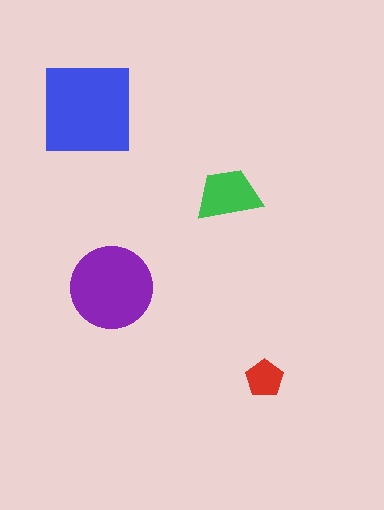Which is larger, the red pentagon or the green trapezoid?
The green trapezoid.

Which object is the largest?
The blue square.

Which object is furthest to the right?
The red pentagon is rightmost.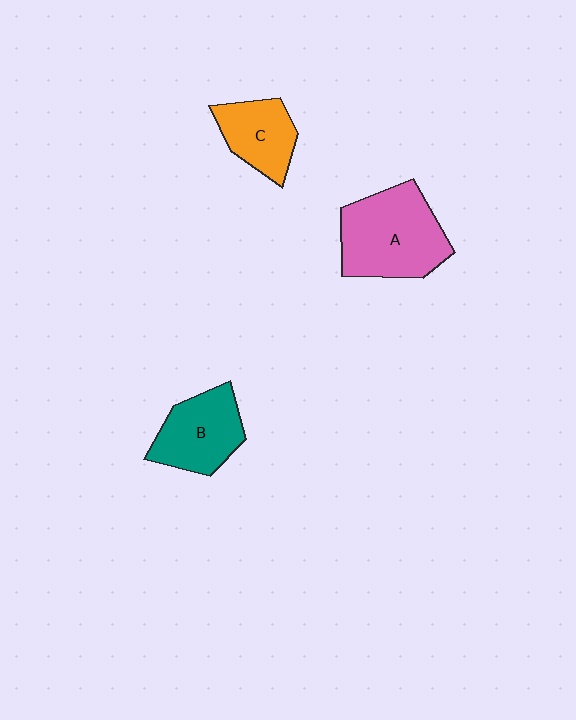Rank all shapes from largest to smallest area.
From largest to smallest: A (pink), B (teal), C (orange).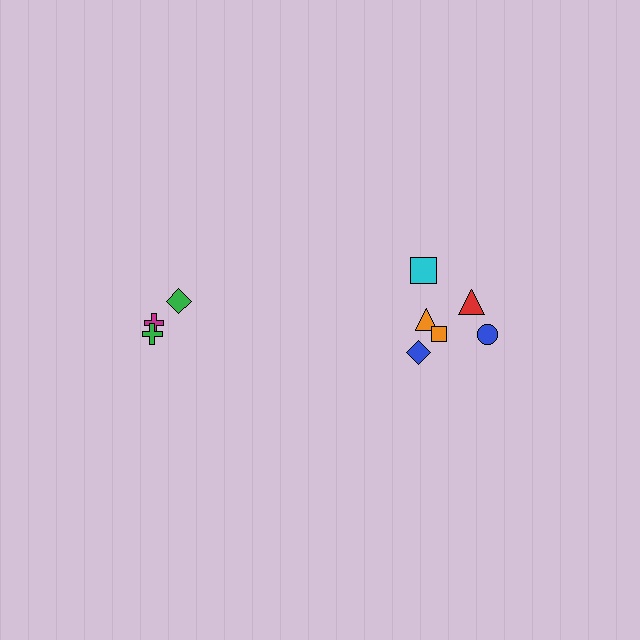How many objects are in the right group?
There are 6 objects.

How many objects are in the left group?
There are 3 objects.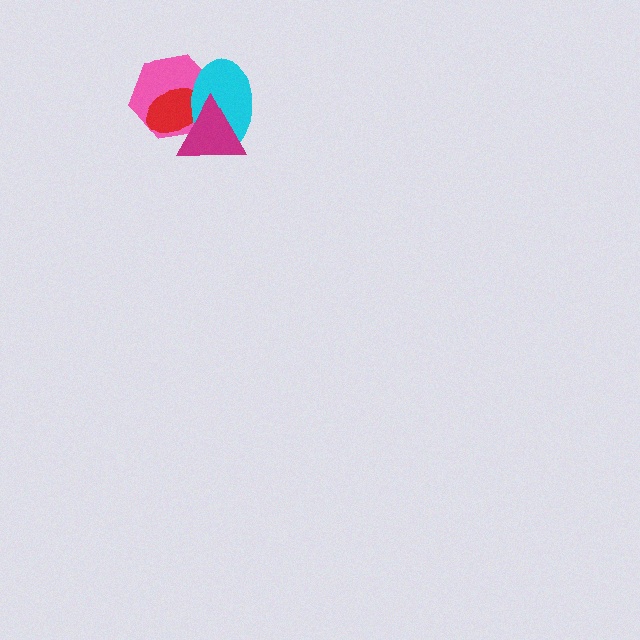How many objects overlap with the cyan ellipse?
3 objects overlap with the cyan ellipse.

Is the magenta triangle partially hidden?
No, no other shape covers it.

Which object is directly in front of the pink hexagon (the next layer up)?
The red ellipse is directly in front of the pink hexagon.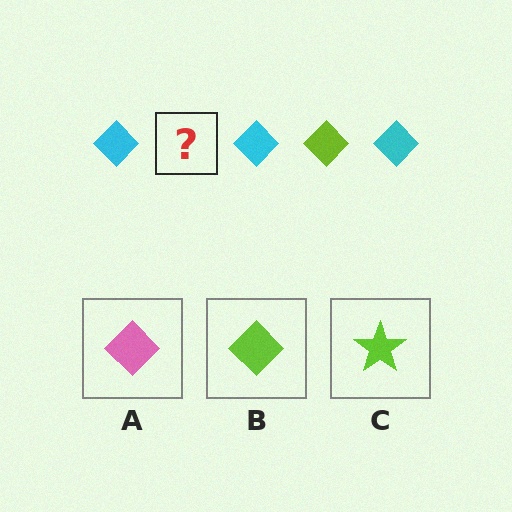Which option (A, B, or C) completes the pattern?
B.